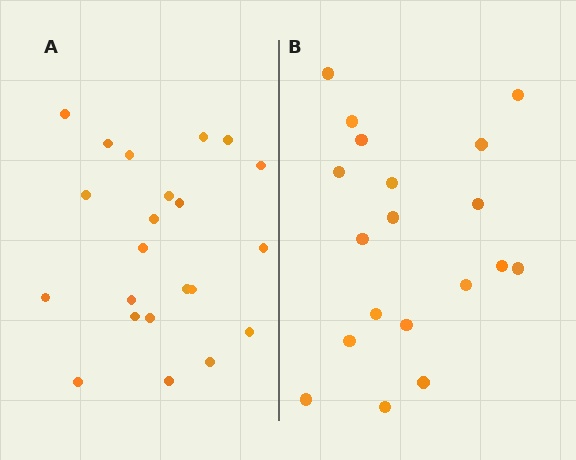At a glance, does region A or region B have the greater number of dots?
Region A (the left region) has more dots.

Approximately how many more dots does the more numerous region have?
Region A has just a few more — roughly 2 or 3 more dots than region B.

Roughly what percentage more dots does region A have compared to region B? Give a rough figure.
About 15% more.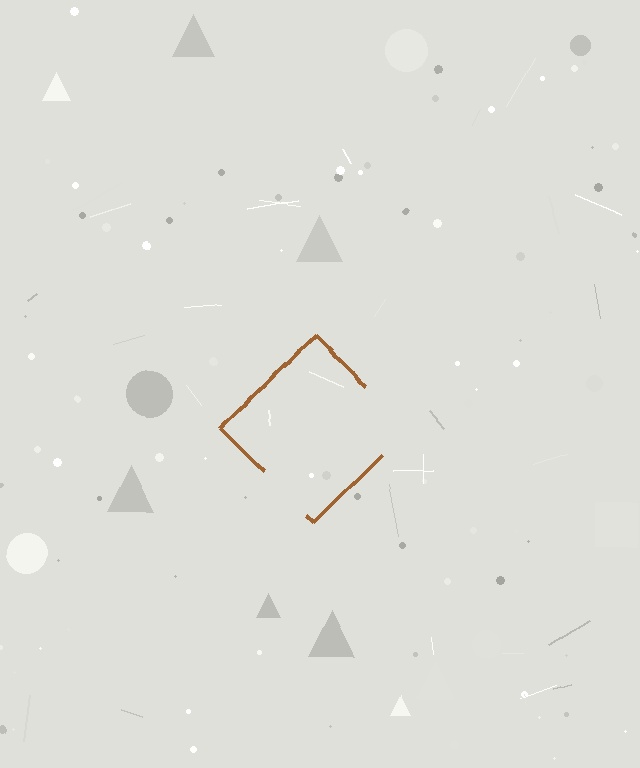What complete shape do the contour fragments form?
The contour fragments form a diamond.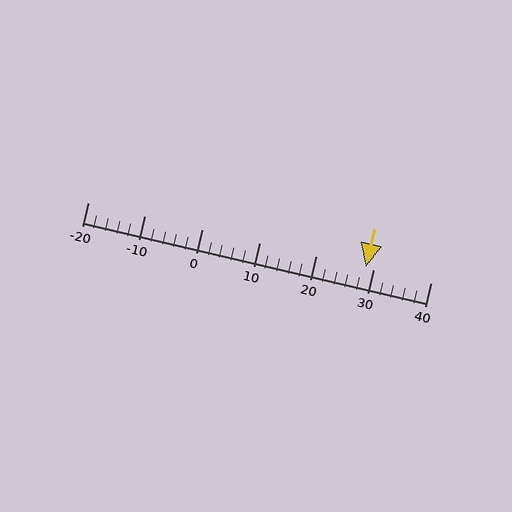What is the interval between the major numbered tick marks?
The major tick marks are spaced 10 units apart.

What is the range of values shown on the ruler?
The ruler shows values from -20 to 40.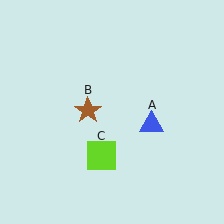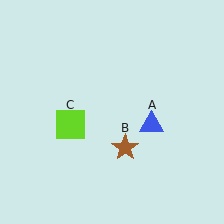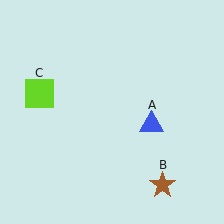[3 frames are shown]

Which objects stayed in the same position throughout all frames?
Blue triangle (object A) remained stationary.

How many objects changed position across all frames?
2 objects changed position: brown star (object B), lime square (object C).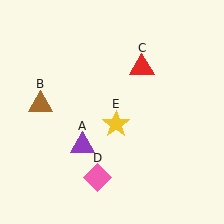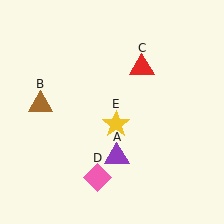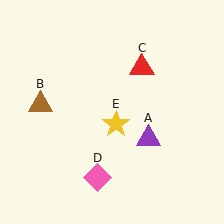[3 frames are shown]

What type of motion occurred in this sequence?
The purple triangle (object A) rotated counterclockwise around the center of the scene.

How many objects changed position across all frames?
1 object changed position: purple triangle (object A).